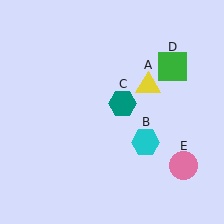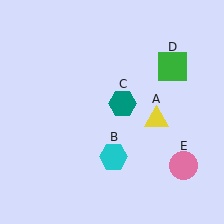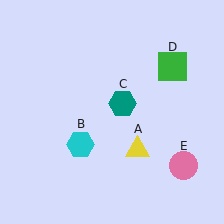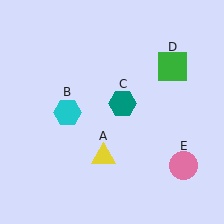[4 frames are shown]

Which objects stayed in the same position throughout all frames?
Teal hexagon (object C) and green square (object D) and pink circle (object E) remained stationary.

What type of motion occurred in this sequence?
The yellow triangle (object A), cyan hexagon (object B) rotated clockwise around the center of the scene.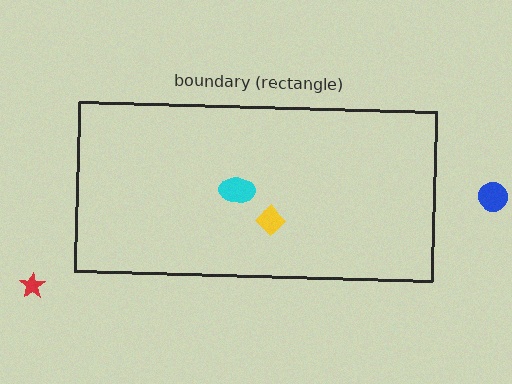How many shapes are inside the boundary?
2 inside, 2 outside.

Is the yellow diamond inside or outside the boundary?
Inside.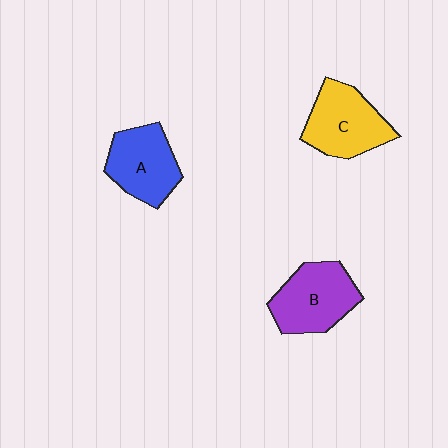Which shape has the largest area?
Shape C (yellow).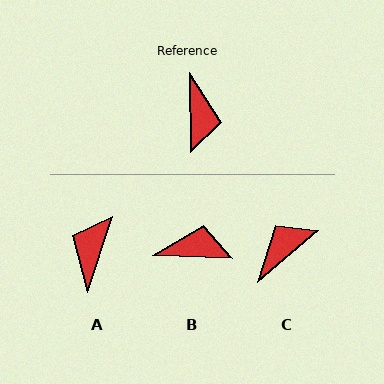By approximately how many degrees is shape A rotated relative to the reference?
Approximately 161 degrees counter-clockwise.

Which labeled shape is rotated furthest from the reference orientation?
A, about 161 degrees away.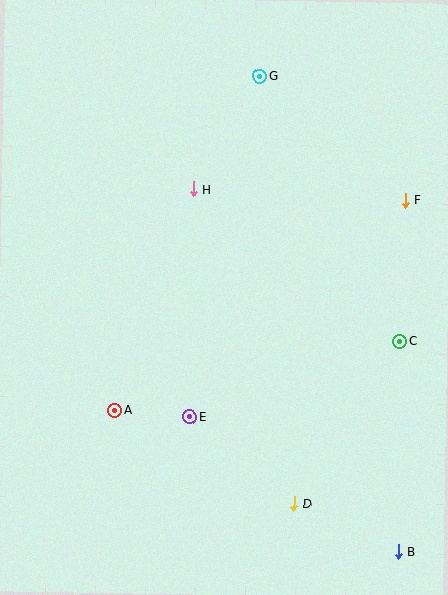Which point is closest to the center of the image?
Point H at (193, 189) is closest to the center.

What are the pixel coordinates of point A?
Point A is at (115, 410).